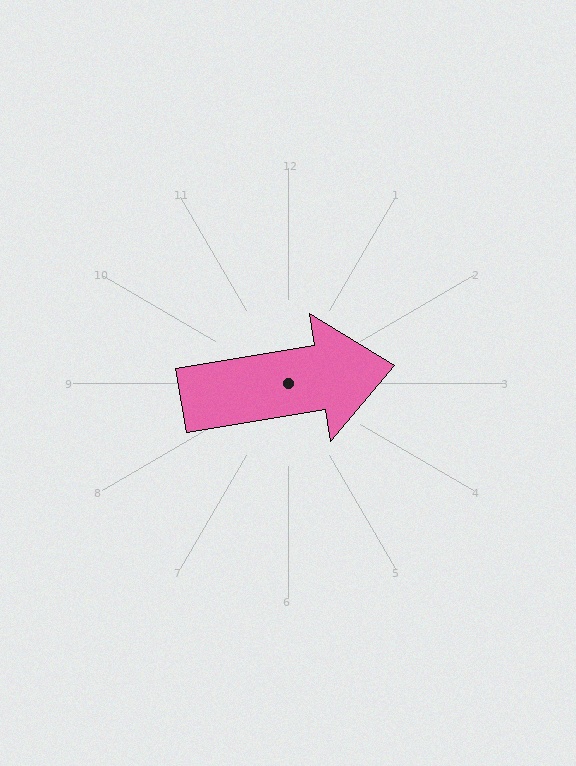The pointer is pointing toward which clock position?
Roughly 3 o'clock.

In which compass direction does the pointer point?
East.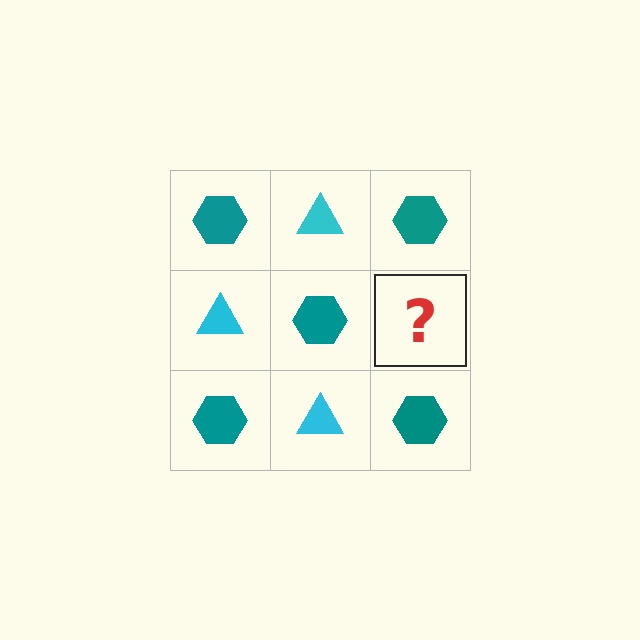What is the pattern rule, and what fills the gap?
The rule is that it alternates teal hexagon and cyan triangle in a checkerboard pattern. The gap should be filled with a cyan triangle.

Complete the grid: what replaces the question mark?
The question mark should be replaced with a cyan triangle.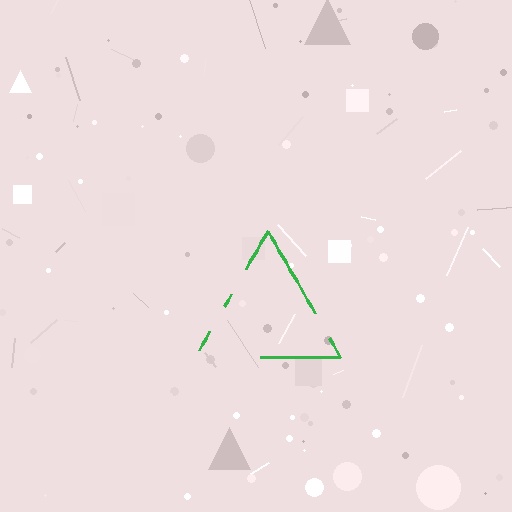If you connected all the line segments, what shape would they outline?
They would outline a triangle.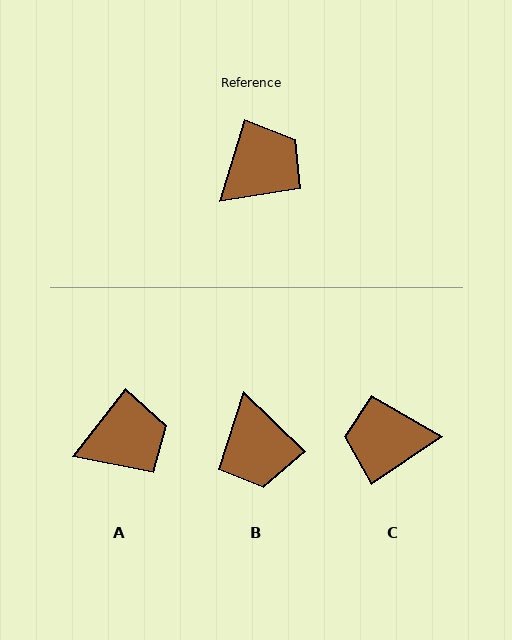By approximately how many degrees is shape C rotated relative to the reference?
Approximately 141 degrees counter-clockwise.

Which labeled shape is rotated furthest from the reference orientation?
C, about 141 degrees away.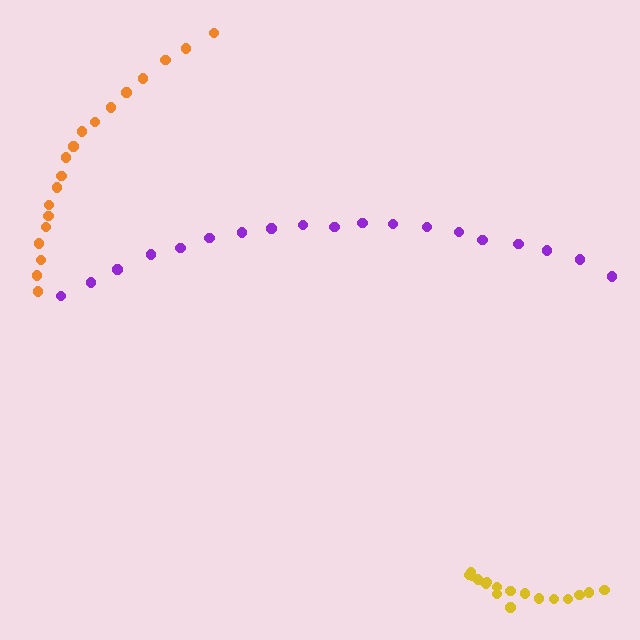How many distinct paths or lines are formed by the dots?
There are 3 distinct paths.